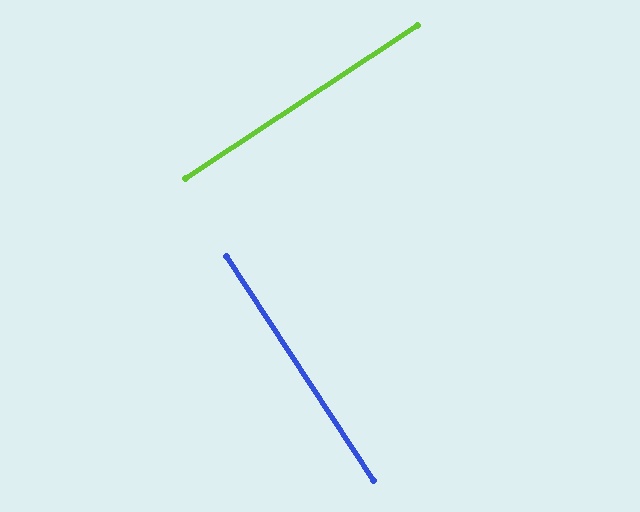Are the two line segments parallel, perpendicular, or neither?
Perpendicular — they meet at approximately 90°.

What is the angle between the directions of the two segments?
Approximately 90 degrees.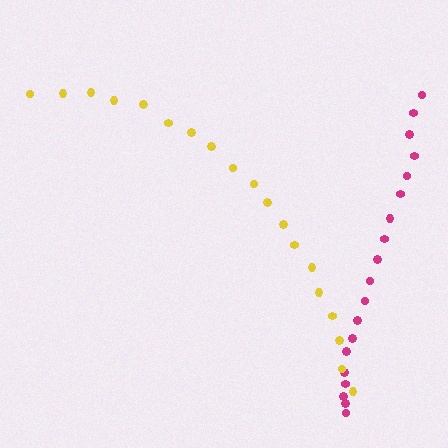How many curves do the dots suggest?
There are 2 distinct paths.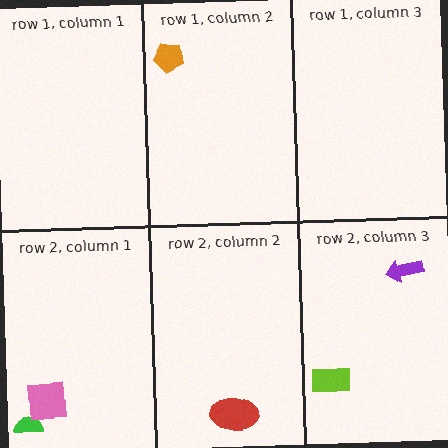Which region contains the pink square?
The row 2, column 1 region.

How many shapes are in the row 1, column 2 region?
1.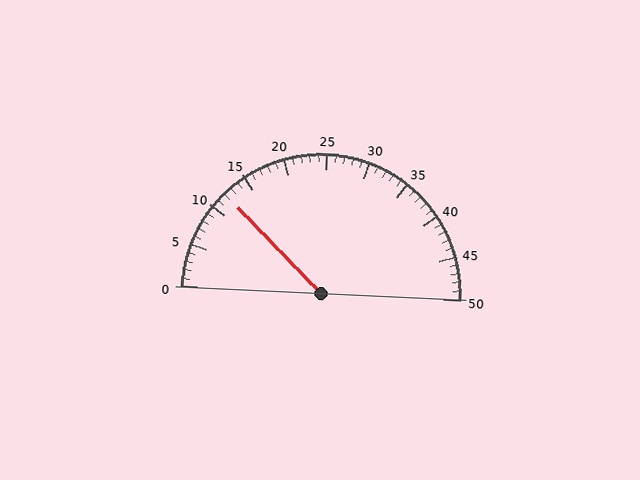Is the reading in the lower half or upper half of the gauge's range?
The reading is in the lower half of the range (0 to 50).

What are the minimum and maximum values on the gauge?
The gauge ranges from 0 to 50.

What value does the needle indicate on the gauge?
The needle indicates approximately 12.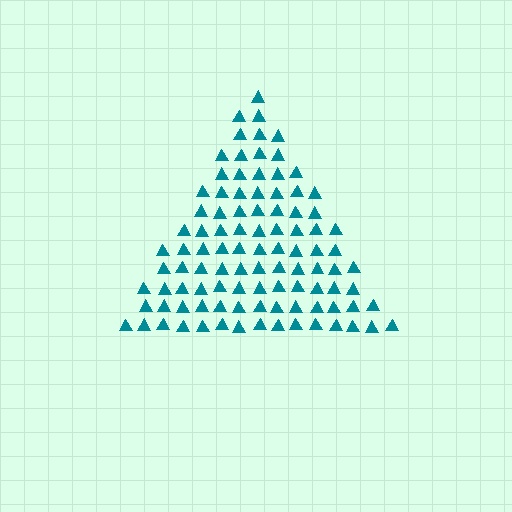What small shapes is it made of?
It is made of small triangles.